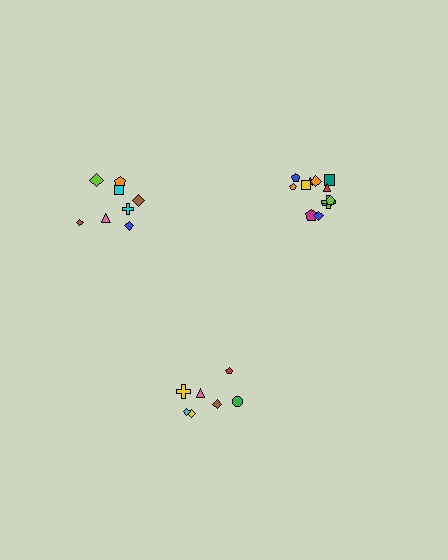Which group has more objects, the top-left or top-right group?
The top-right group.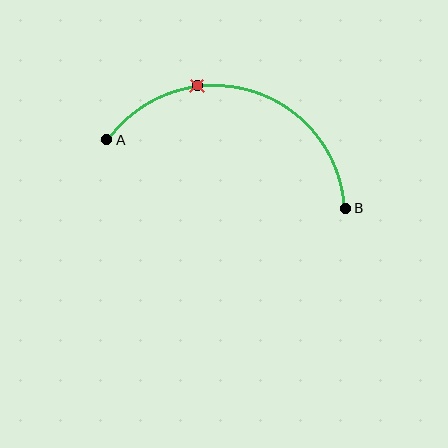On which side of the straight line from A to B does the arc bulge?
The arc bulges above the straight line connecting A and B.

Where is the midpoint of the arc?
The arc midpoint is the point on the curve farthest from the straight line joining A and B. It sits above that line.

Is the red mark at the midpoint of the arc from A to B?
No. The red mark lies on the arc but is closer to endpoint A. The arc midpoint would be at the point on the curve equidistant along the arc from both A and B.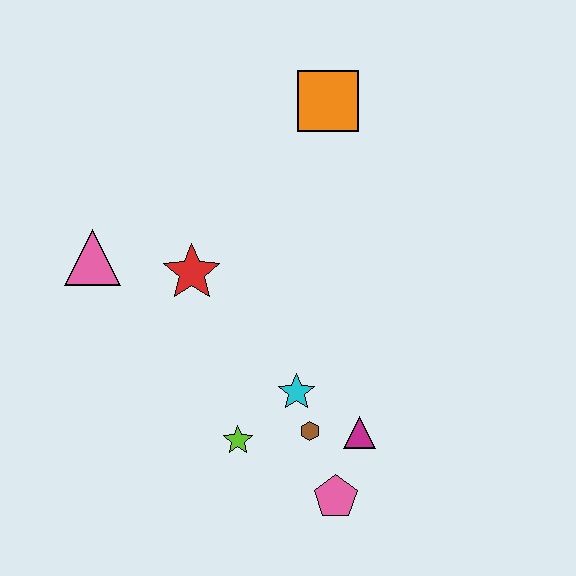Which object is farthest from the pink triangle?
The pink pentagon is farthest from the pink triangle.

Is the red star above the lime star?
Yes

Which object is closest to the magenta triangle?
The brown hexagon is closest to the magenta triangle.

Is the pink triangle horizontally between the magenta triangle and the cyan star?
No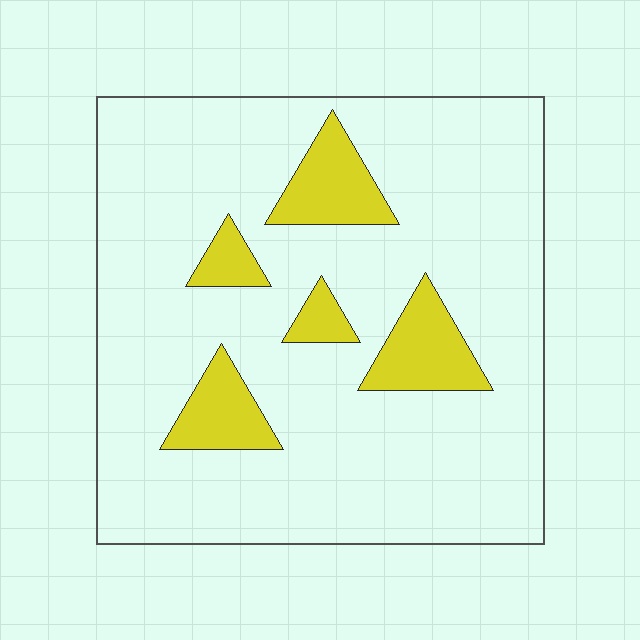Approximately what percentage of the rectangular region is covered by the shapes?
Approximately 15%.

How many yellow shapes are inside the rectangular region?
5.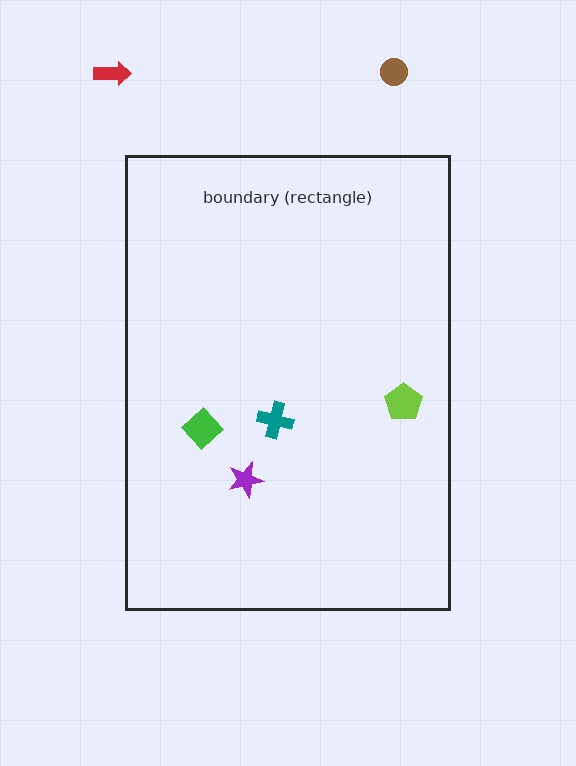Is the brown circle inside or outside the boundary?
Outside.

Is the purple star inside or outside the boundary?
Inside.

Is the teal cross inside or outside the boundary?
Inside.